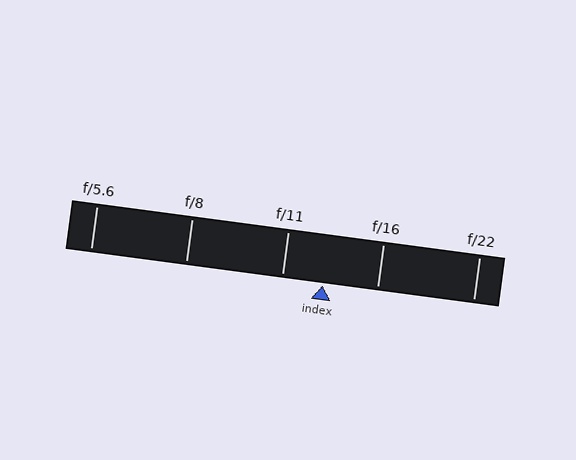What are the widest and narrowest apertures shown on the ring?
The widest aperture shown is f/5.6 and the narrowest is f/22.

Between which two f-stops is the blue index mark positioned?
The index mark is between f/11 and f/16.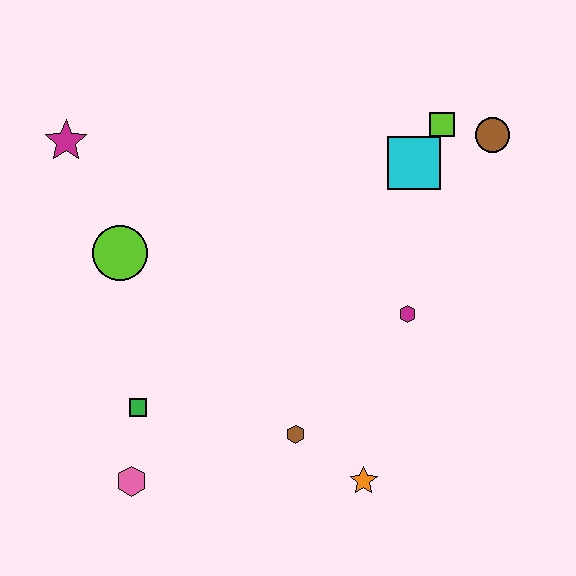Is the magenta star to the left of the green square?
Yes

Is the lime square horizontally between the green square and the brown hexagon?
No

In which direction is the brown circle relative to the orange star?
The brown circle is above the orange star.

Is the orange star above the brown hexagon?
No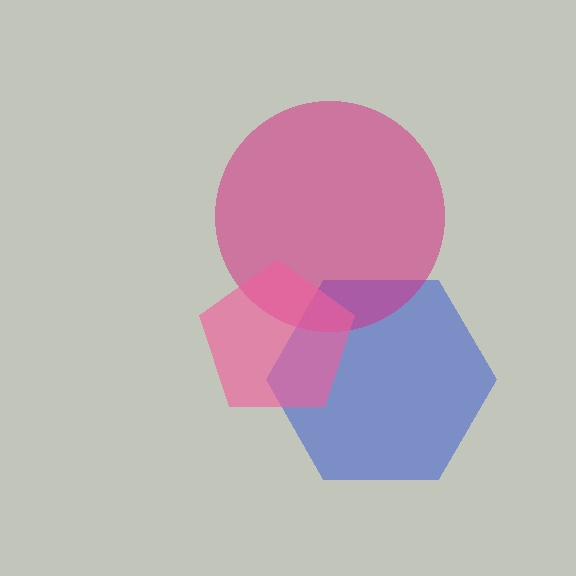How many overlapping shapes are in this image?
There are 3 overlapping shapes in the image.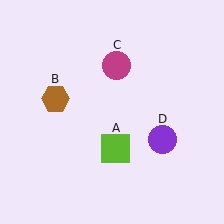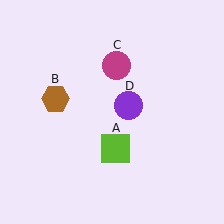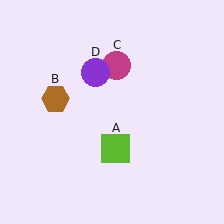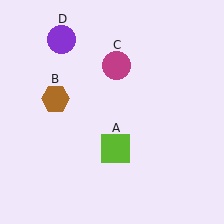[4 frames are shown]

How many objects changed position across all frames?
1 object changed position: purple circle (object D).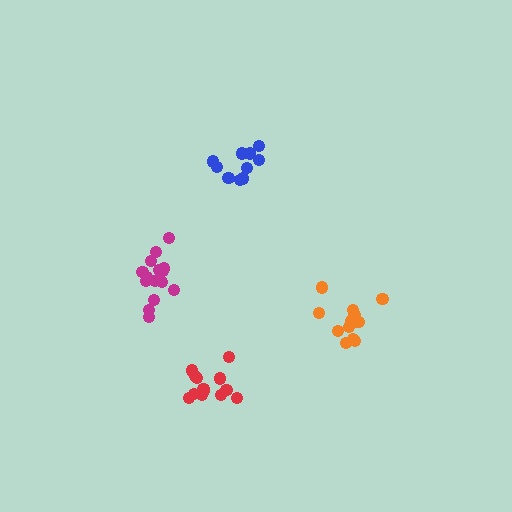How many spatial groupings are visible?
There are 4 spatial groupings.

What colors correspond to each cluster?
The clusters are colored: blue, magenta, orange, red.